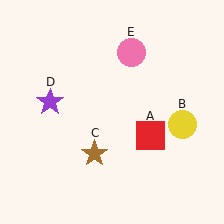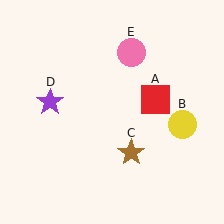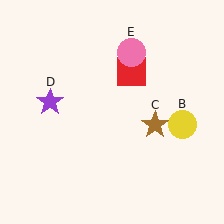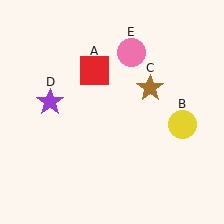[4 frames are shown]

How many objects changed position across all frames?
2 objects changed position: red square (object A), brown star (object C).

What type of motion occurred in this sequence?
The red square (object A), brown star (object C) rotated counterclockwise around the center of the scene.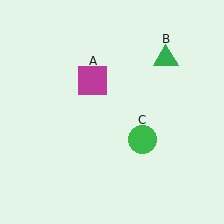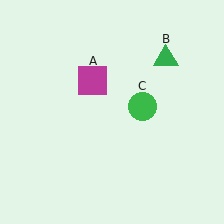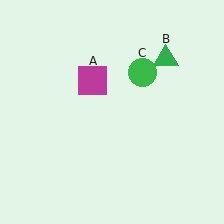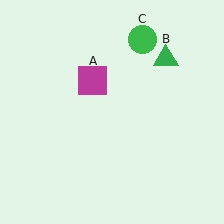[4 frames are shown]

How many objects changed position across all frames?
1 object changed position: green circle (object C).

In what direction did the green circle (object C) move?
The green circle (object C) moved up.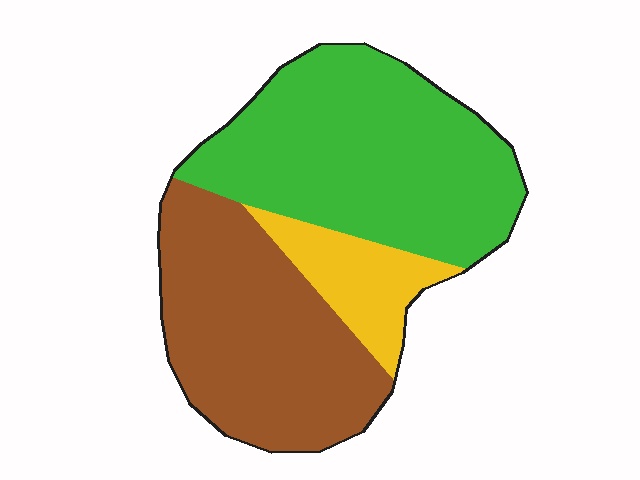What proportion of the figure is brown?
Brown takes up about two fifths (2/5) of the figure.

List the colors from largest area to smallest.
From largest to smallest: green, brown, yellow.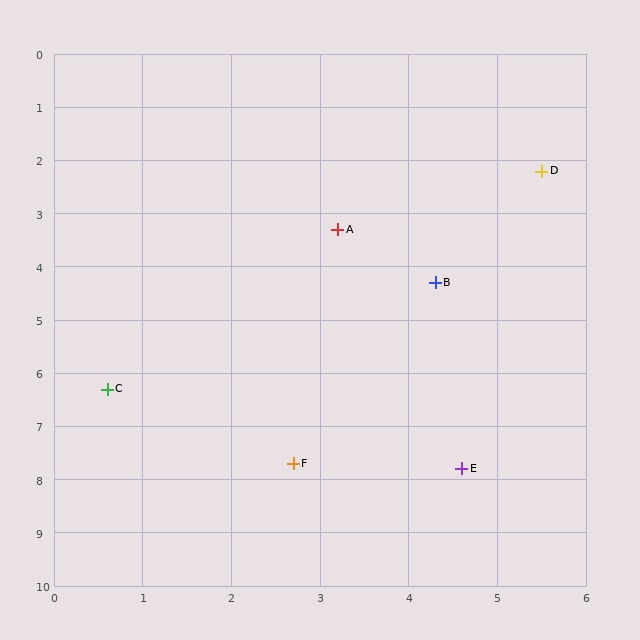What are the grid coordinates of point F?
Point F is at approximately (2.7, 7.7).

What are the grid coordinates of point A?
Point A is at approximately (3.2, 3.3).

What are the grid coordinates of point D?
Point D is at approximately (5.5, 2.2).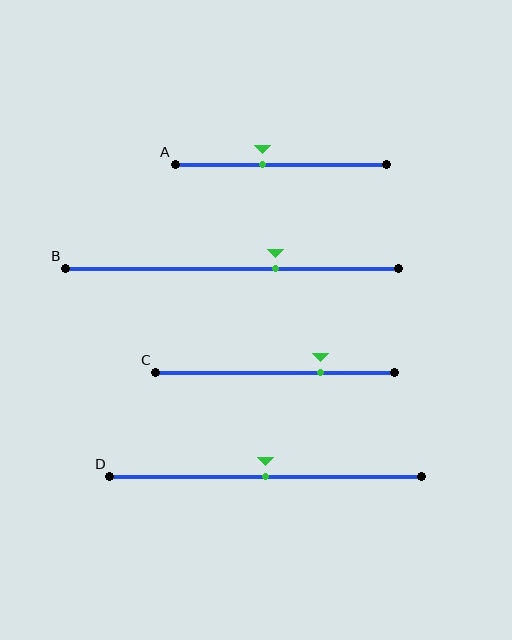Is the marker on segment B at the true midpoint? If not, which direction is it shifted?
No, the marker on segment B is shifted to the right by about 13% of the segment length.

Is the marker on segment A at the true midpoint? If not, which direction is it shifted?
No, the marker on segment A is shifted to the left by about 9% of the segment length.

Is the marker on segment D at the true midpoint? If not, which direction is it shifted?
Yes, the marker on segment D is at the true midpoint.